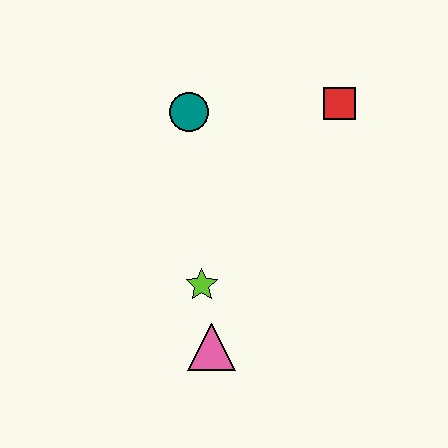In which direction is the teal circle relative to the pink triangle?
The teal circle is above the pink triangle.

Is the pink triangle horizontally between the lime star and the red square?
Yes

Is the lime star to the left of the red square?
Yes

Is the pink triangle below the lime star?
Yes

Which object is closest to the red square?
The teal circle is closest to the red square.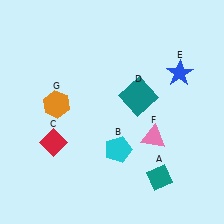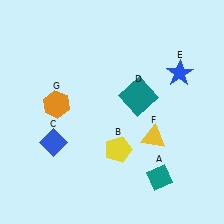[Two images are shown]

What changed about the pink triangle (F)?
In Image 1, F is pink. In Image 2, it changed to yellow.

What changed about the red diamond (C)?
In Image 1, C is red. In Image 2, it changed to blue.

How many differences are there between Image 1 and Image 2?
There are 3 differences between the two images.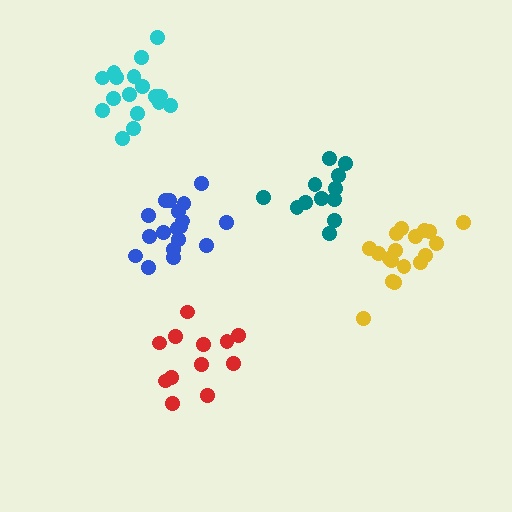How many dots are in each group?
Group 1: 18 dots, Group 2: 17 dots, Group 3: 18 dots, Group 4: 12 dots, Group 5: 12 dots (77 total).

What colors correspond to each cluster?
The clusters are colored: yellow, cyan, blue, teal, red.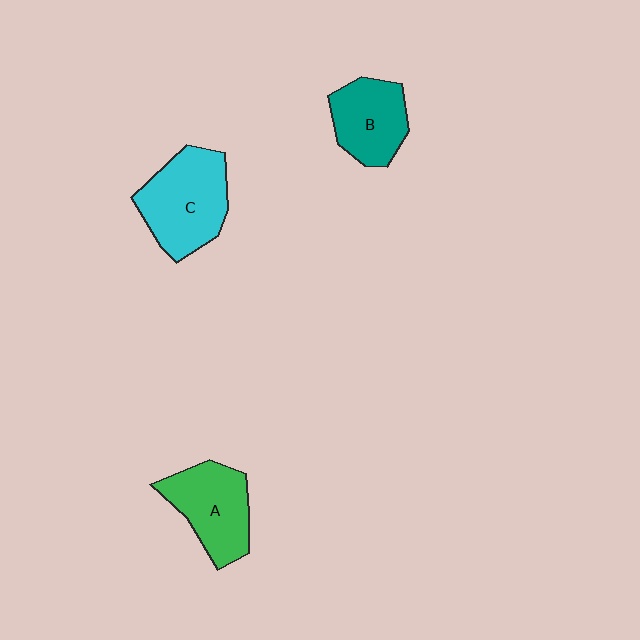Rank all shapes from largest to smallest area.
From largest to smallest: C (cyan), A (green), B (teal).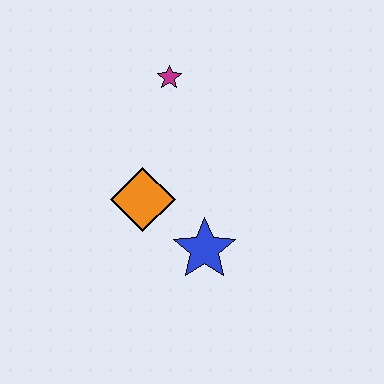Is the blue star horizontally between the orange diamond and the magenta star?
No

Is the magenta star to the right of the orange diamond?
Yes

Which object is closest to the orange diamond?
The blue star is closest to the orange diamond.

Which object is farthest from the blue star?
The magenta star is farthest from the blue star.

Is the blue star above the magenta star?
No